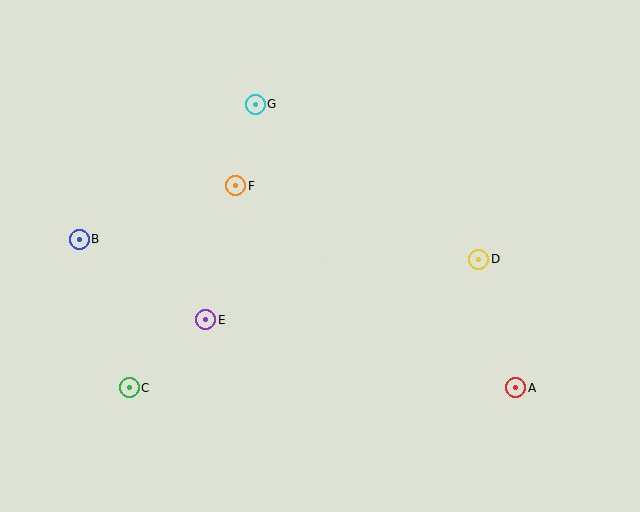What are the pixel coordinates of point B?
Point B is at (79, 239).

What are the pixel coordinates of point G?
Point G is at (255, 104).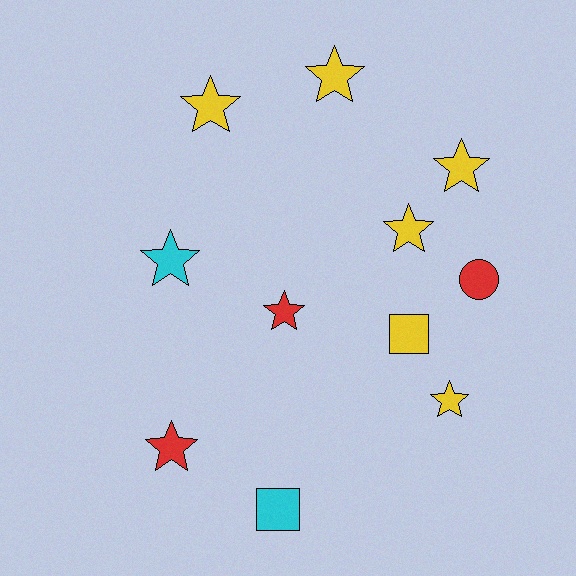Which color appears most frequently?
Yellow, with 6 objects.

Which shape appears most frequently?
Star, with 8 objects.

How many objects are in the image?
There are 11 objects.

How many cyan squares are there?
There is 1 cyan square.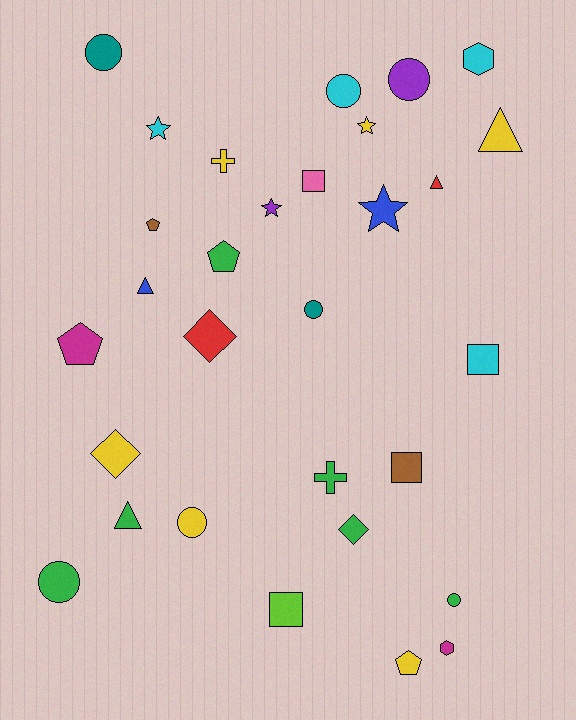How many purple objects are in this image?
There are 2 purple objects.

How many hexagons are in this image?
There are 2 hexagons.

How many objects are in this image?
There are 30 objects.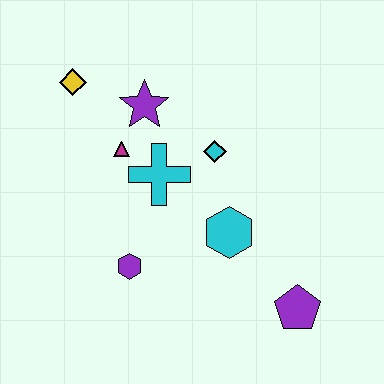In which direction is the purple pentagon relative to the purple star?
The purple pentagon is below the purple star.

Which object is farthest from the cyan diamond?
The purple pentagon is farthest from the cyan diamond.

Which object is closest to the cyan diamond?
The cyan cross is closest to the cyan diamond.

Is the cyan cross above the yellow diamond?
No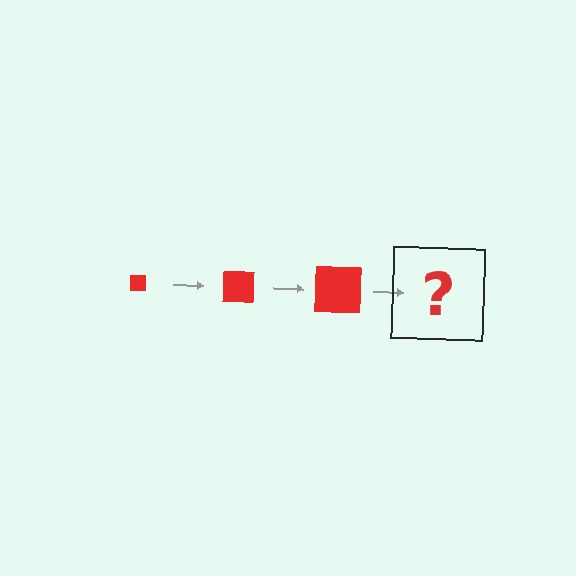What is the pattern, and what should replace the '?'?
The pattern is that the square gets progressively larger each step. The '?' should be a red square, larger than the previous one.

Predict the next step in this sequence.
The next step is a red square, larger than the previous one.